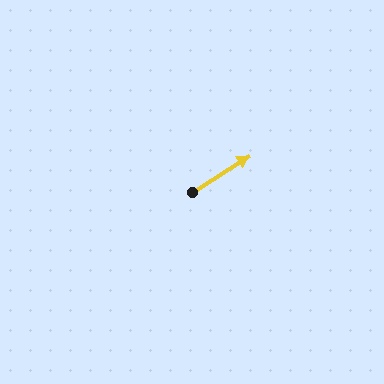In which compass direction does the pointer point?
Northeast.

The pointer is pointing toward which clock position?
Roughly 2 o'clock.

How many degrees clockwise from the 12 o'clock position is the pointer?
Approximately 57 degrees.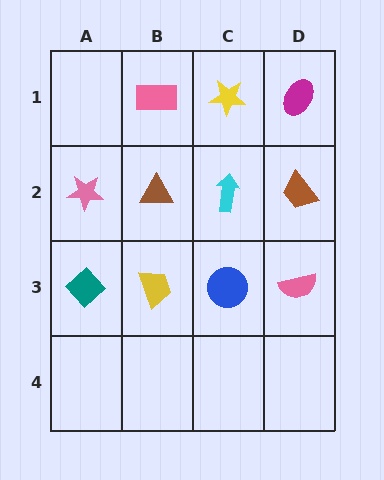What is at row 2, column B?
A brown triangle.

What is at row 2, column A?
A pink star.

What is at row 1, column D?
A magenta ellipse.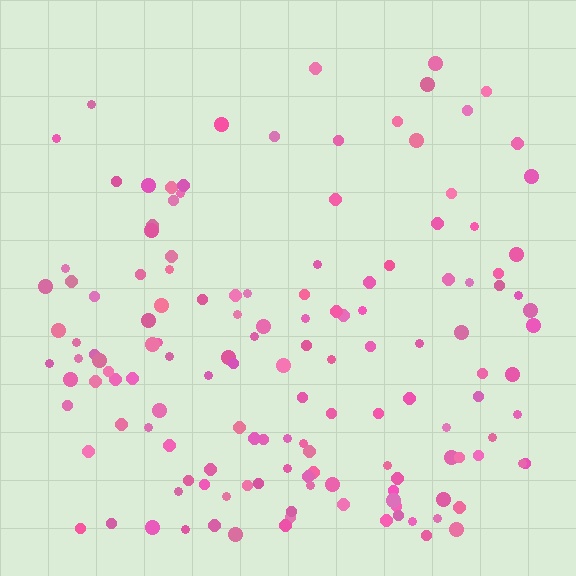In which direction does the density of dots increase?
From top to bottom, with the bottom side densest.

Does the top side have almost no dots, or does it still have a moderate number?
Still a moderate number, just noticeably fewer than the bottom.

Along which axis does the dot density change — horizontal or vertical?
Vertical.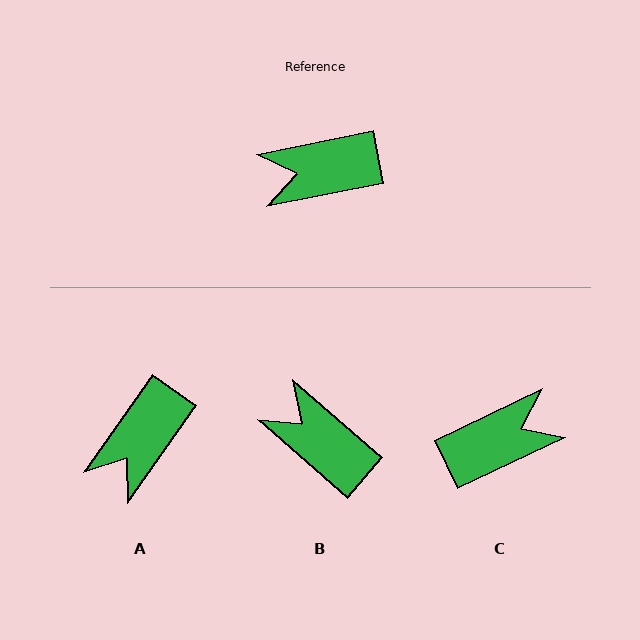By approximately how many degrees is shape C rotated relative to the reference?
Approximately 166 degrees clockwise.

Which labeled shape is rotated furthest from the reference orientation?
C, about 166 degrees away.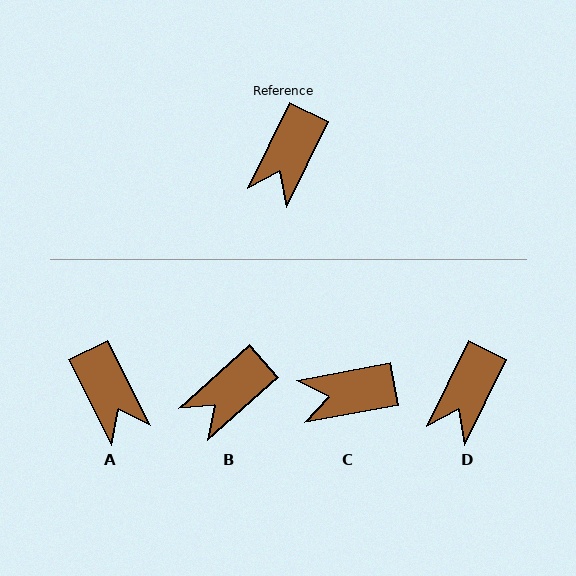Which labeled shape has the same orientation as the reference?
D.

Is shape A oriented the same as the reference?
No, it is off by about 52 degrees.